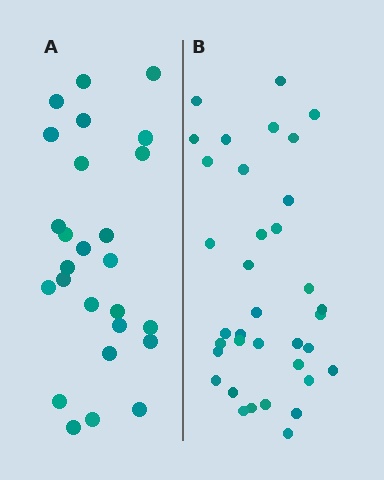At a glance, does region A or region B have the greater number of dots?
Region B (the right region) has more dots.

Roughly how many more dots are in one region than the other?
Region B has roughly 10 or so more dots than region A.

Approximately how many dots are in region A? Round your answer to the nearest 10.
About 30 dots. (The exact count is 26, which rounds to 30.)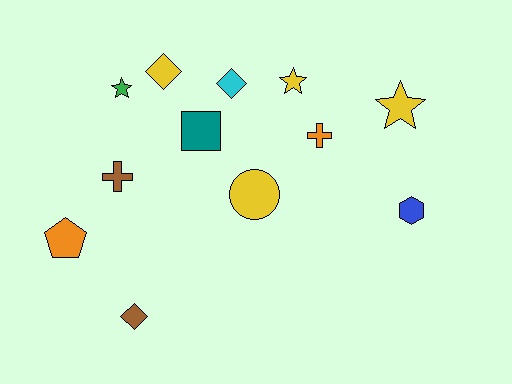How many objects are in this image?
There are 12 objects.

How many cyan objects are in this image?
There is 1 cyan object.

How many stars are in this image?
There are 3 stars.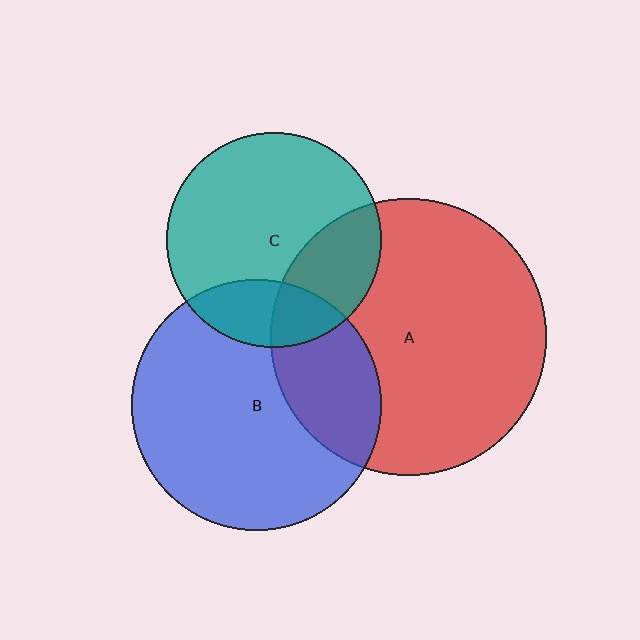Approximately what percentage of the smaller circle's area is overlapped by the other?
Approximately 25%.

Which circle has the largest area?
Circle A (red).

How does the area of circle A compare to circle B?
Approximately 1.2 times.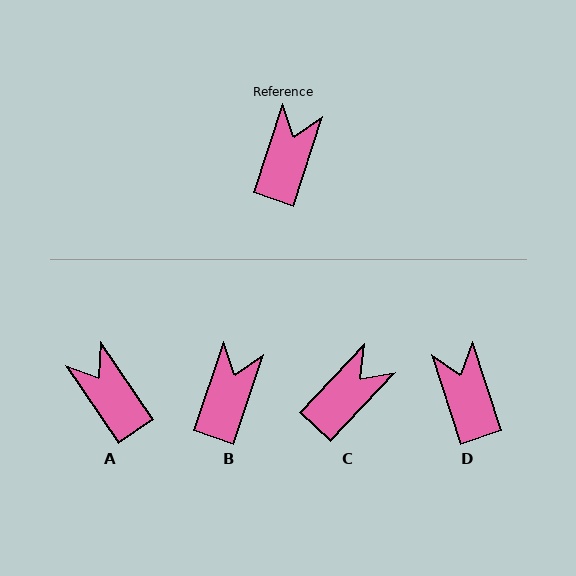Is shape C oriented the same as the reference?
No, it is off by about 25 degrees.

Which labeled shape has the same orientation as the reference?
B.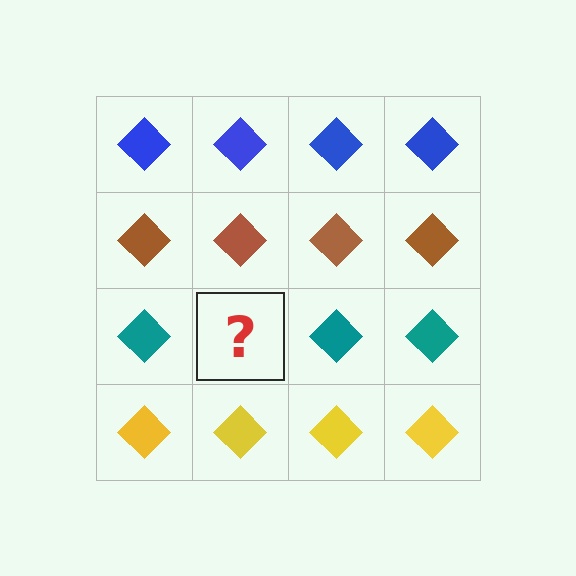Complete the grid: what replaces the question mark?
The question mark should be replaced with a teal diamond.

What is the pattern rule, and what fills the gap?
The rule is that each row has a consistent color. The gap should be filled with a teal diamond.